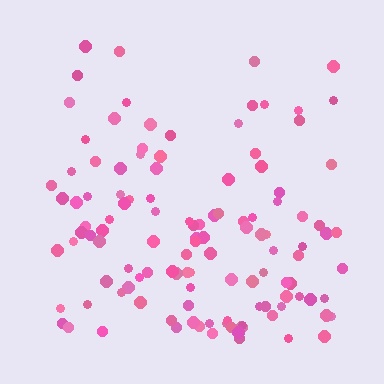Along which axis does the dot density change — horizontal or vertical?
Vertical.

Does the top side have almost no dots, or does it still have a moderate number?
Still a moderate number, just noticeably fewer than the bottom.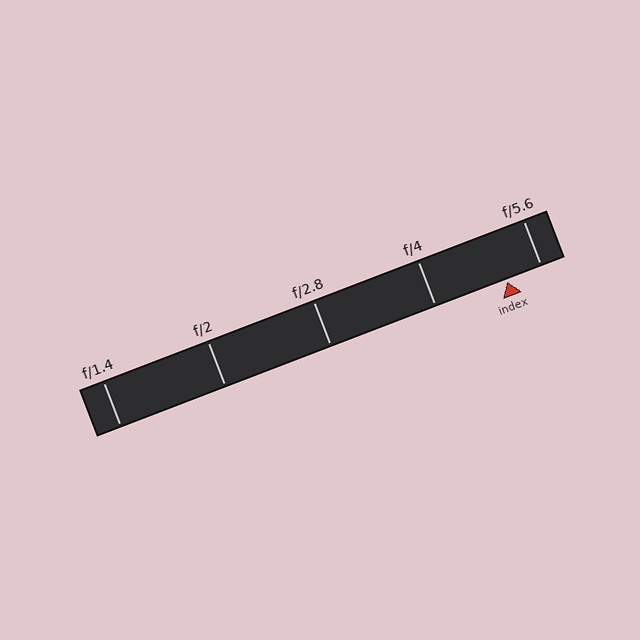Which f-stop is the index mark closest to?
The index mark is closest to f/5.6.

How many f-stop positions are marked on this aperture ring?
There are 5 f-stop positions marked.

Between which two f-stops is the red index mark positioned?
The index mark is between f/4 and f/5.6.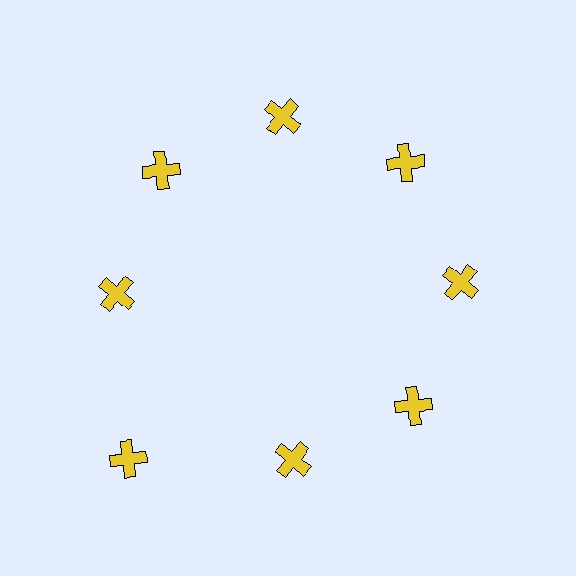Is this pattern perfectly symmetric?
No. The 8 yellow crosses are arranged in a ring, but one element near the 8 o'clock position is pushed outward from the center, breaking the 8-fold rotational symmetry.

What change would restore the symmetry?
The symmetry would be restored by moving it inward, back onto the ring so that all 8 crosses sit at equal angles and equal distance from the center.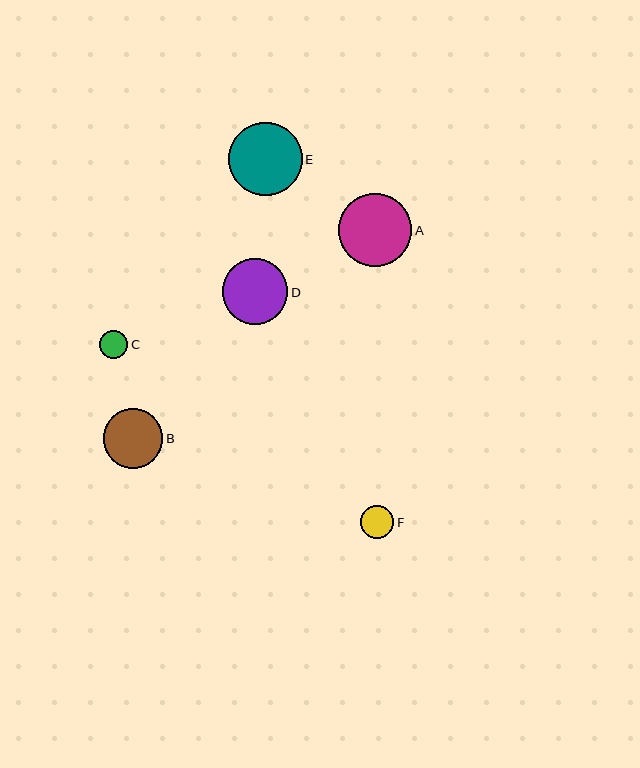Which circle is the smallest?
Circle C is the smallest with a size of approximately 28 pixels.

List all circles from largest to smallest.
From largest to smallest: A, E, D, B, F, C.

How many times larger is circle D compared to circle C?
Circle D is approximately 2.3 times the size of circle C.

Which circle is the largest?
Circle A is the largest with a size of approximately 73 pixels.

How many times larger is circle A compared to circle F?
Circle A is approximately 2.2 times the size of circle F.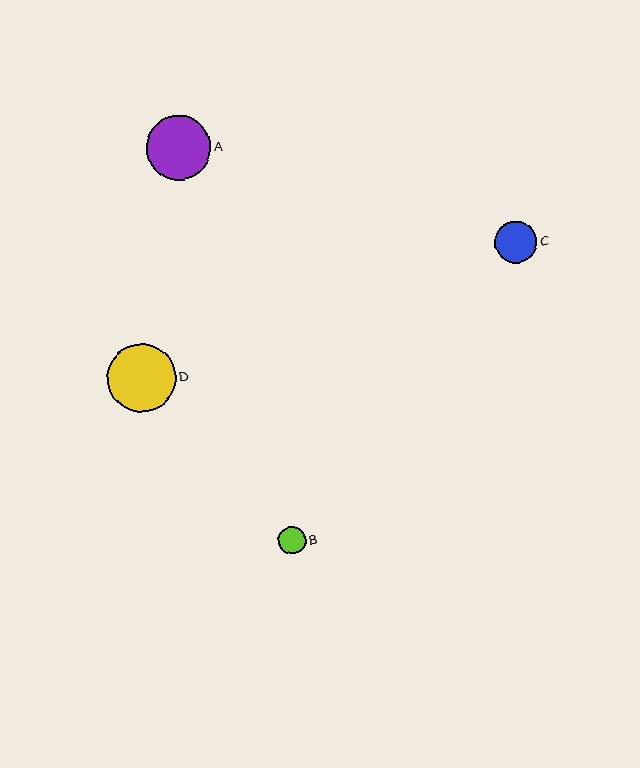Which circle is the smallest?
Circle B is the smallest with a size of approximately 28 pixels.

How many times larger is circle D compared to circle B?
Circle D is approximately 2.5 times the size of circle B.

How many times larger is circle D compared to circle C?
Circle D is approximately 1.6 times the size of circle C.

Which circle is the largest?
Circle D is the largest with a size of approximately 68 pixels.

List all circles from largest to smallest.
From largest to smallest: D, A, C, B.